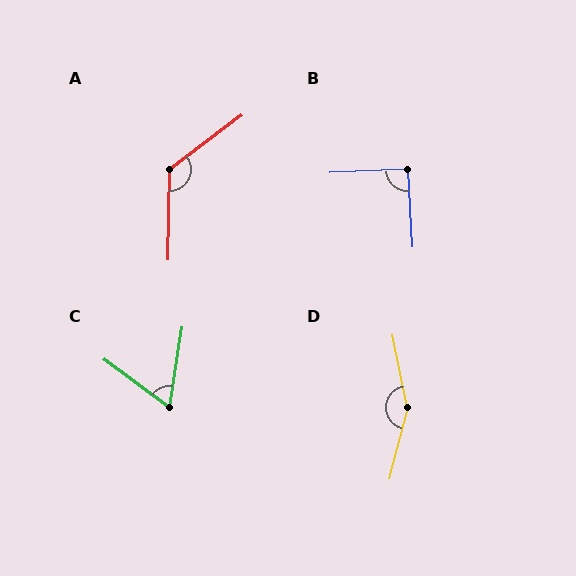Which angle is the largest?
D, at approximately 154 degrees.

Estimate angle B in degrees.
Approximately 90 degrees.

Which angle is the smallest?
C, at approximately 62 degrees.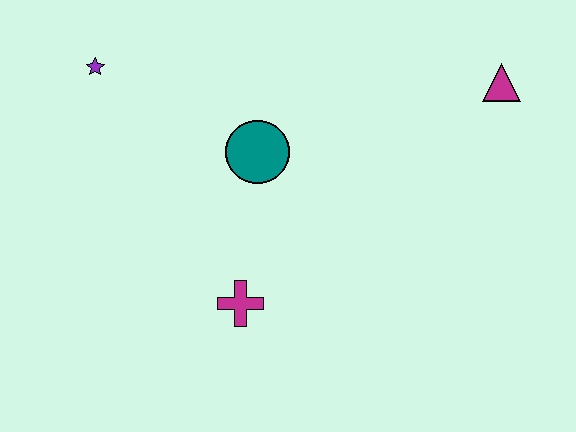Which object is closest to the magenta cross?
The teal circle is closest to the magenta cross.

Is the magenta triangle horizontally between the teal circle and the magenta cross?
No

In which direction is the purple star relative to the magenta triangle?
The purple star is to the left of the magenta triangle.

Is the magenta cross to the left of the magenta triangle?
Yes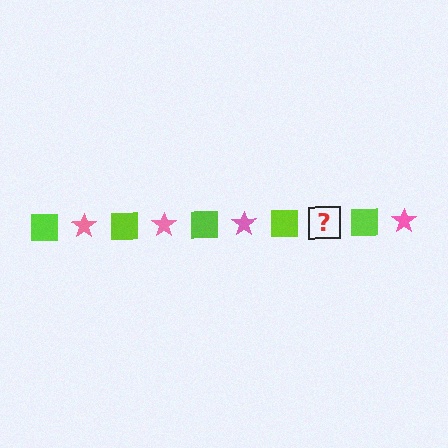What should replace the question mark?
The question mark should be replaced with a pink star.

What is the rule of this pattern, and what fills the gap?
The rule is that the pattern alternates between lime square and pink star. The gap should be filled with a pink star.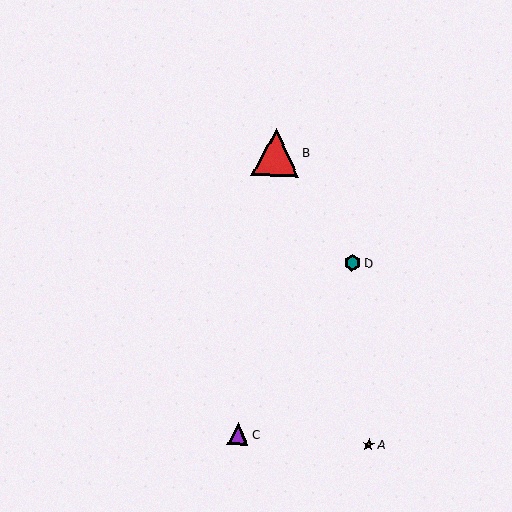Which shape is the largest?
The red triangle (labeled B) is the largest.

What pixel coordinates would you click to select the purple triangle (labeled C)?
Click at (238, 434) to select the purple triangle C.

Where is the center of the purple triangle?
The center of the purple triangle is at (238, 434).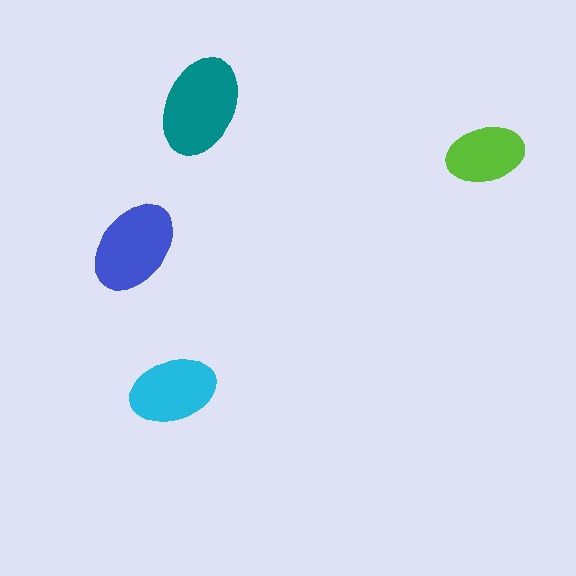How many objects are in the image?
There are 4 objects in the image.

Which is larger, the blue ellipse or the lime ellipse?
The blue one.